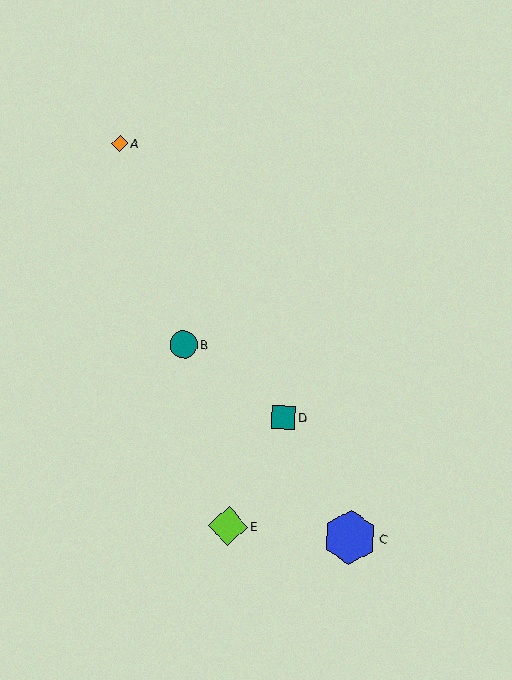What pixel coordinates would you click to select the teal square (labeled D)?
Click at (283, 417) to select the teal square D.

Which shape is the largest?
The blue hexagon (labeled C) is the largest.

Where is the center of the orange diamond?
The center of the orange diamond is at (120, 143).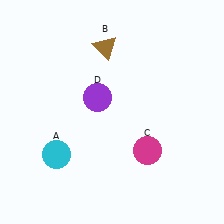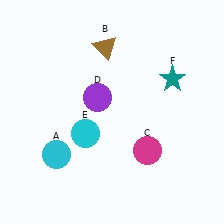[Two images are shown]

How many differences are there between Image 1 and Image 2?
There are 2 differences between the two images.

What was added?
A cyan circle (E), a teal star (F) were added in Image 2.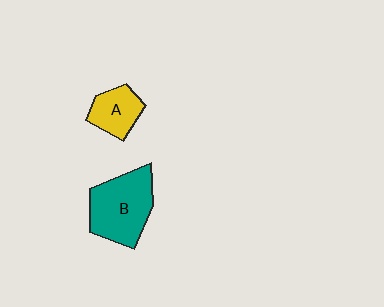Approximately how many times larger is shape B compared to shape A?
Approximately 1.9 times.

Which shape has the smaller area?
Shape A (yellow).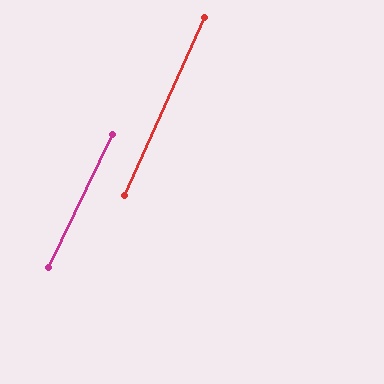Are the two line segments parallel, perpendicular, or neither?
Parallel — their directions differ by only 1.1°.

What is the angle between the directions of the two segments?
Approximately 1 degree.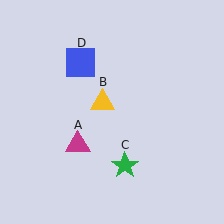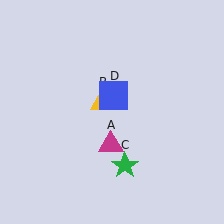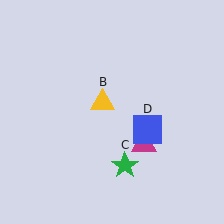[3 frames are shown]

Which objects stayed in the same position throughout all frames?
Yellow triangle (object B) and green star (object C) remained stationary.